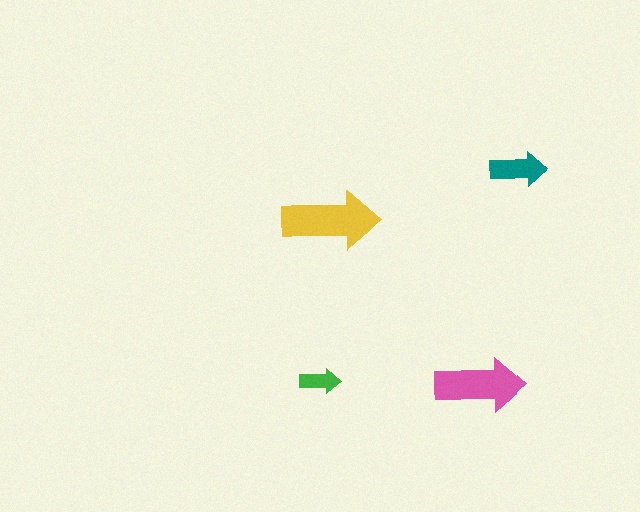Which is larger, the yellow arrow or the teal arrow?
The yellow one.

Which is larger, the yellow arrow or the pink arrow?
The yellow one.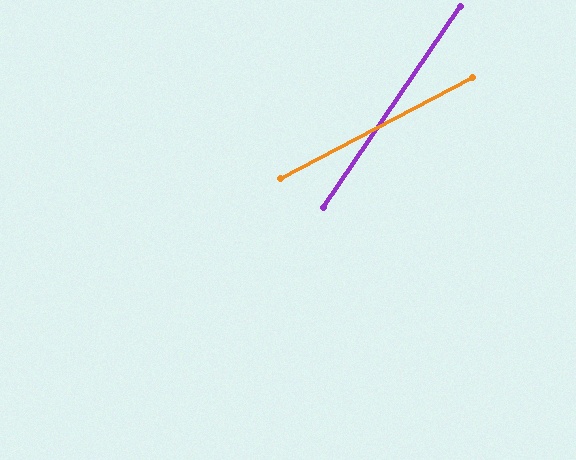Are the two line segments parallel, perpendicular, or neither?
Neither parallel nor perpendicular — they differ by about 28°.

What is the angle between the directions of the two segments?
Approximately 28 degrees.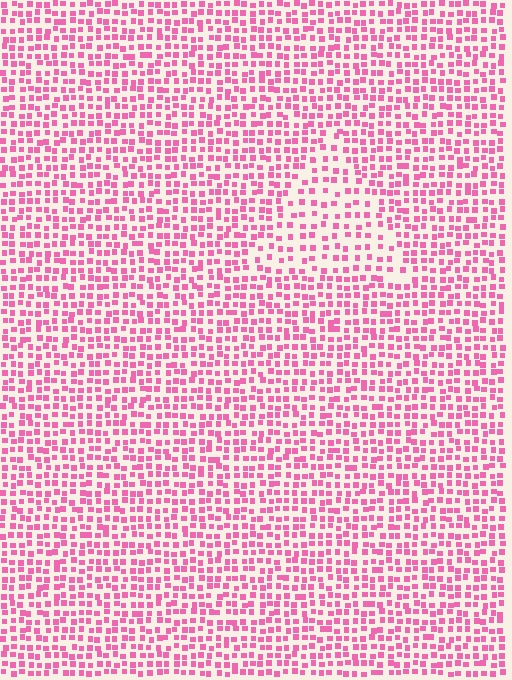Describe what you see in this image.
The image contains small pink elements arranged at two different densities. A triangle-shaped region is visible where the elements are less densely packed than the surrounding area.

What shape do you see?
I see a triangle.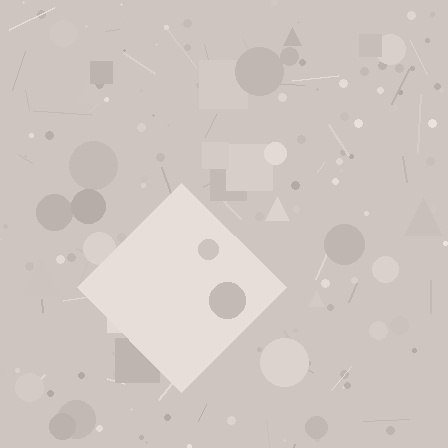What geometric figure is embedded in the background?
A diamond is embedded in the background.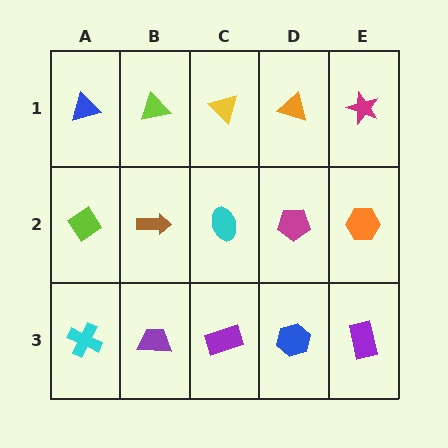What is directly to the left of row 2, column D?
A cyan ellipse.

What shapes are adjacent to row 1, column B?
A brown arrow (row 2, column B), a blue triangle (row 1, column A), a yellow triangle (row 1, column C).